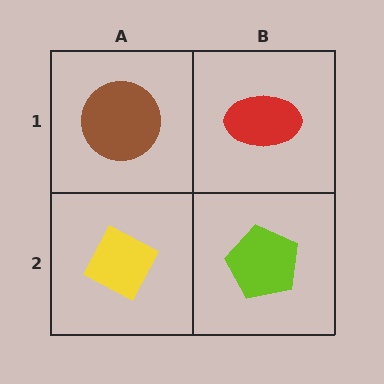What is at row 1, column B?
A red ellipse.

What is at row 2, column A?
A yellow diamond.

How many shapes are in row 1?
2 shapes.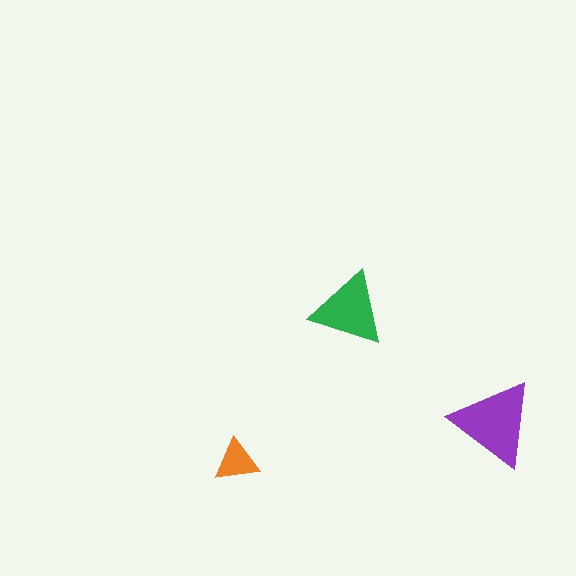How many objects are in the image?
There are 3 objects in the image.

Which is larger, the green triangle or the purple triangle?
The purple one.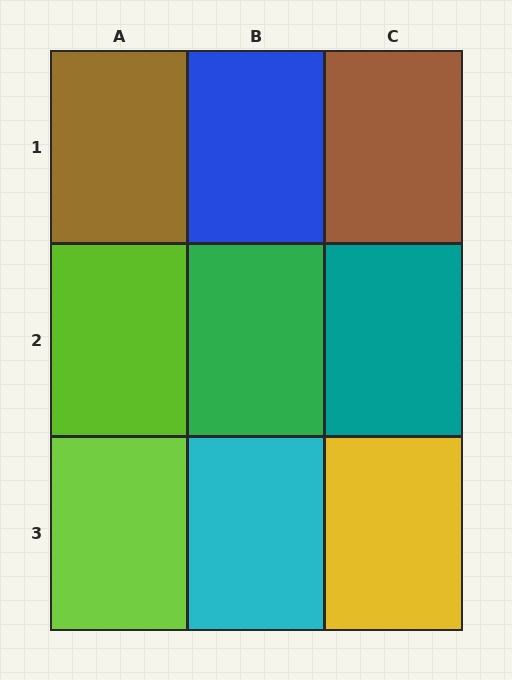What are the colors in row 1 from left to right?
Brown, blue, brown.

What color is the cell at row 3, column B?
Cyan.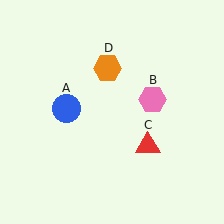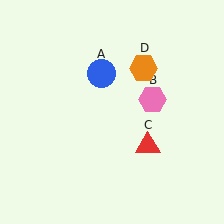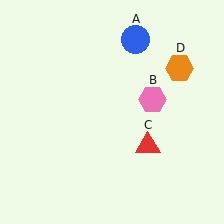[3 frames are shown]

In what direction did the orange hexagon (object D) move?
The orange hexagon (object D) moved right.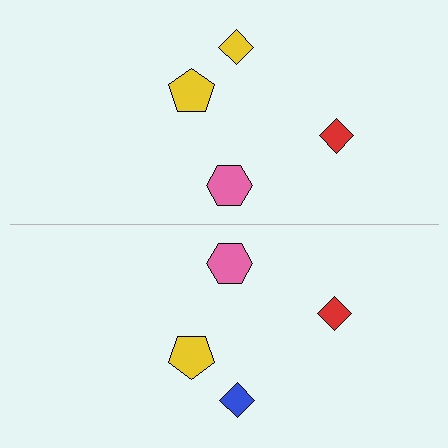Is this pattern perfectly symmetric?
No, the pattern is not perfectly symmetric. The blue diamond on the bottom side breaks the symmetry — its mirror counterpart is yellow.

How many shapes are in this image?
There are 8 shapes in this image.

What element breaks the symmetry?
The blue diamond on the bottom side breaks the symmetry — its mirror counterpart is yellow.